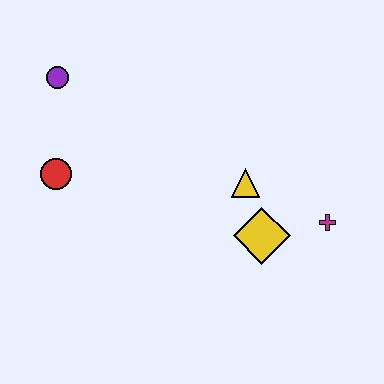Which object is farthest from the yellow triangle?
The purple circle is farthest from the yellow triangle.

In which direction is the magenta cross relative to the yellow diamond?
The magenta cross is to the right of the yellow diamond.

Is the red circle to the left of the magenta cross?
Yes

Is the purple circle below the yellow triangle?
No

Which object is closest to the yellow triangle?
The yellow diamond is closest to the yellow triangle.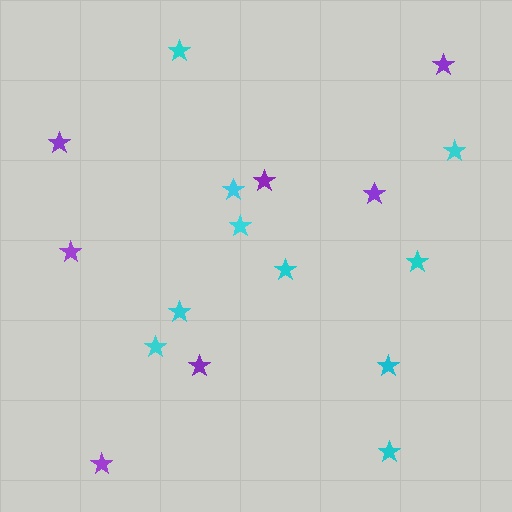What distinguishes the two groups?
There are 2 groups: one group of cyan stars (10) and one group of purple stars (7).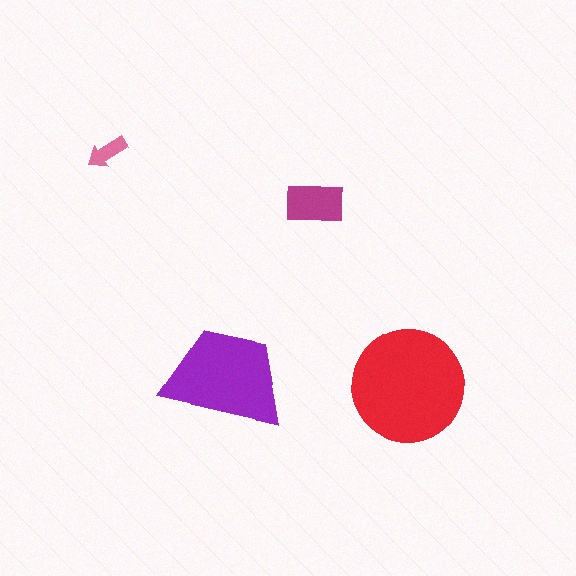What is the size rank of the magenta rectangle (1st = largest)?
3rd.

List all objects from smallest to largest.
The pink arrow, the magenta rectangle, the purple trapezoid, the red circle.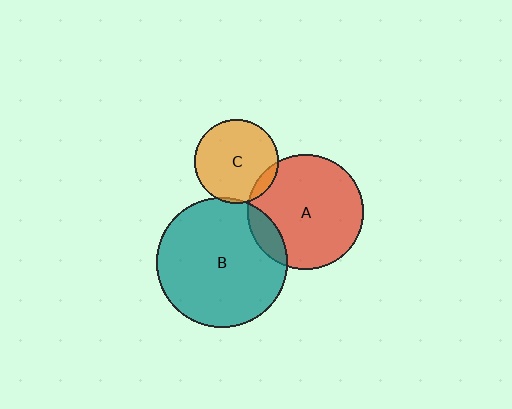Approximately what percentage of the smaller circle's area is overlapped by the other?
Approximately 10%.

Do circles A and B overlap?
Yes.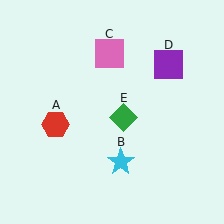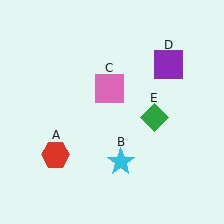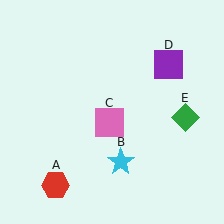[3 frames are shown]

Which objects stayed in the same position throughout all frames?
Cyan star (object B) and purple square (object D) remained stationary.